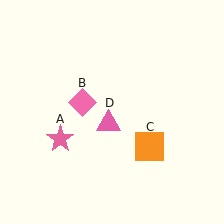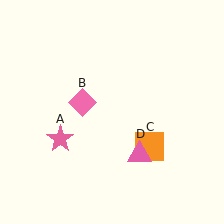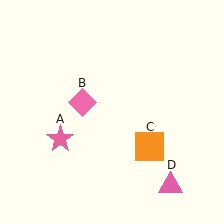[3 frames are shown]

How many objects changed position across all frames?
1 object changed position: pink triangle (object D).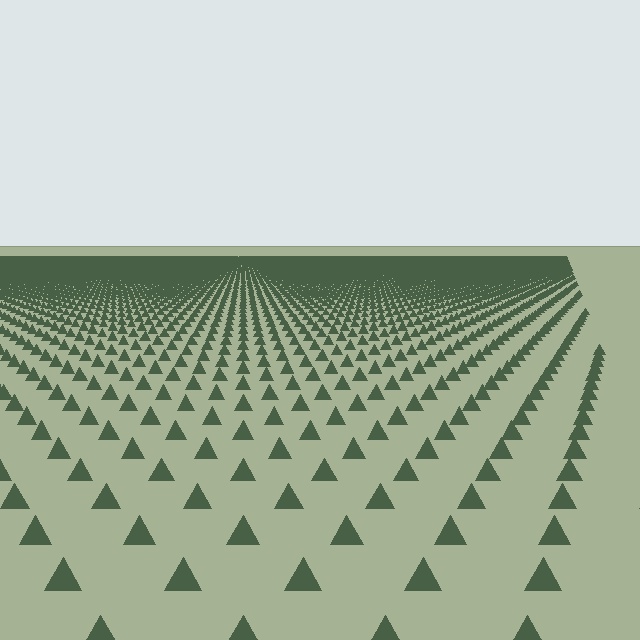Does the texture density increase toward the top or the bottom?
Density increases toward the top.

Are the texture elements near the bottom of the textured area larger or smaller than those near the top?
Larger. Near the bottom, elements are closer to the viewer and appear at a bigger on-screen size.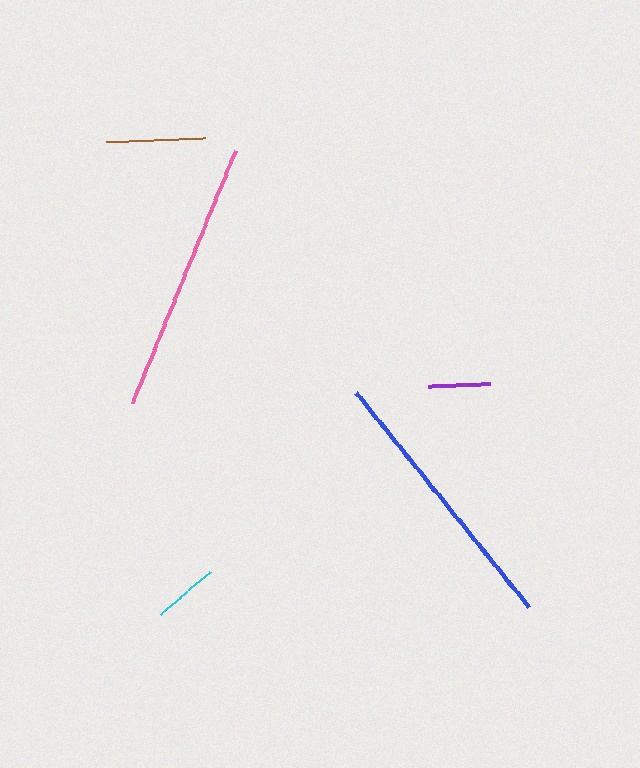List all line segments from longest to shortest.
From longest to shortest: blue, pink, brown, cyan, purple.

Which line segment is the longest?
The blue line is the longest at approximately 276 pixels.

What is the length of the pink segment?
The pink segment is approximately 273 pixels long.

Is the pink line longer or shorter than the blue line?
The blue line is longer than the pink line.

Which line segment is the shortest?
The purple line is the shortest at approximately 62 pixels.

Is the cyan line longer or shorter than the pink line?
The pink line is longer than the cyan line.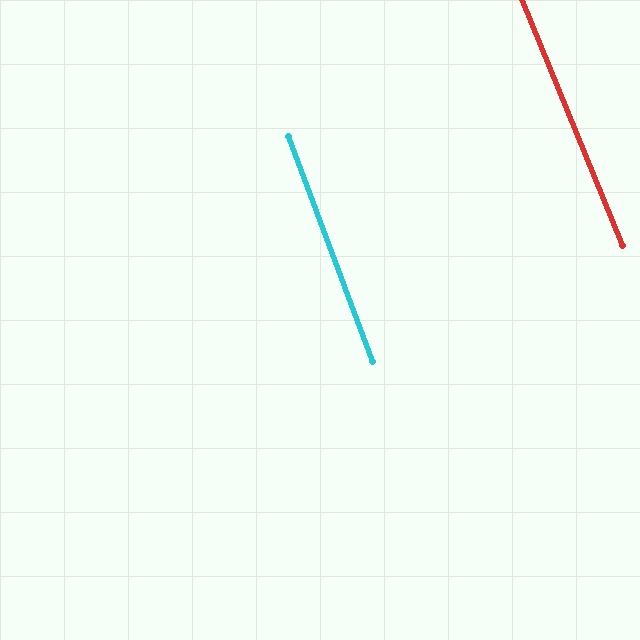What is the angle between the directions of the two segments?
Approximately 2 degrees.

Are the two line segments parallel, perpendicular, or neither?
Parallel — their directions differ by only 1.6°.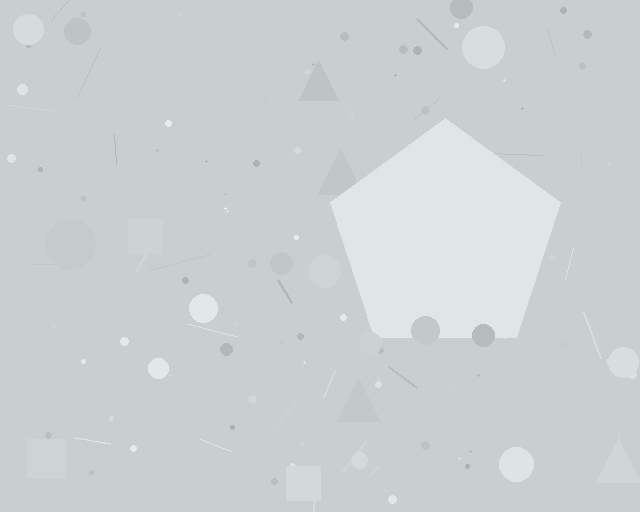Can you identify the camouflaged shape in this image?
The camouflaged shape is a pentagon.